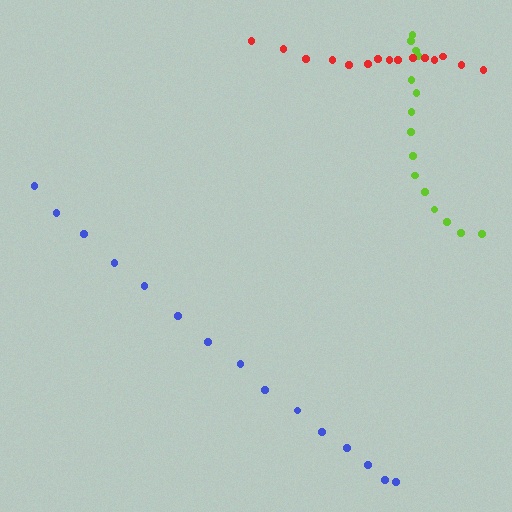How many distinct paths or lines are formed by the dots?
There are 3 distinct paths.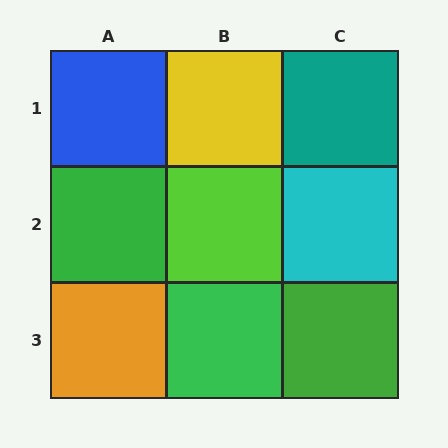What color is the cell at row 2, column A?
Green.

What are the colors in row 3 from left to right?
Orange, green, green.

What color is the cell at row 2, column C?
Cyan.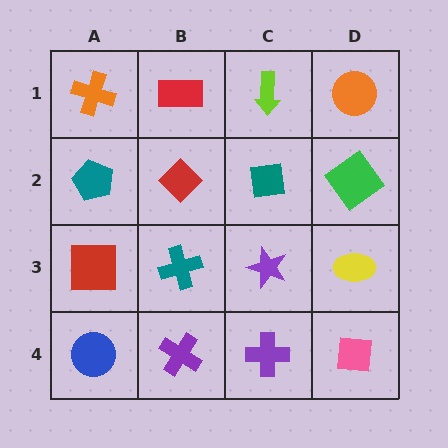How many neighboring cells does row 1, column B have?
3.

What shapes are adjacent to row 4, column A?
A red square (row 3, column A), a purple cross (row 4, column B).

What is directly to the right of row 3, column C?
A yellow ellipse.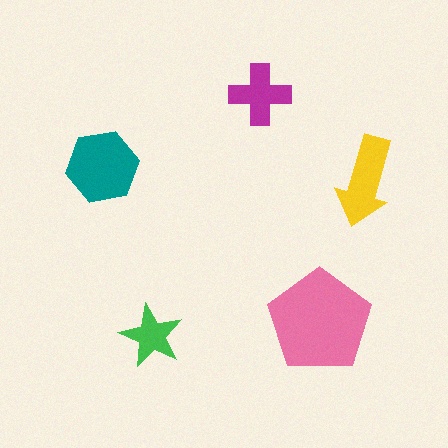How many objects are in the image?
There are 5 objects in the image.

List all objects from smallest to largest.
The green star, the magenta cross, the yellow arrow, the teal hexagon, the pink pentagon.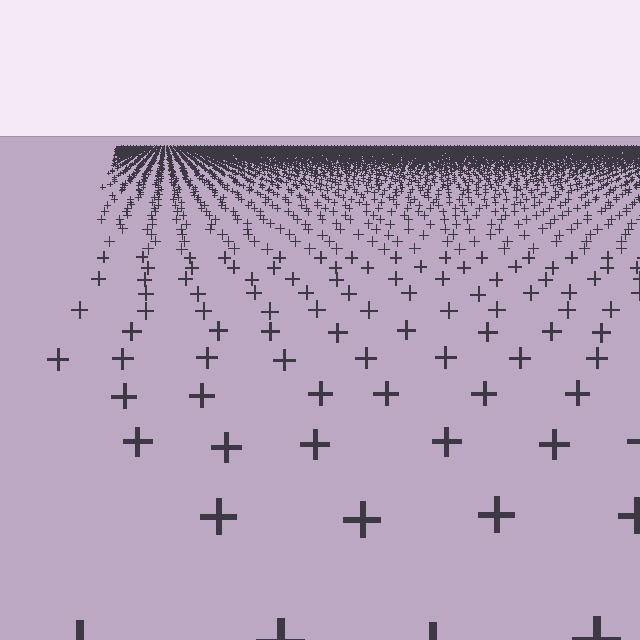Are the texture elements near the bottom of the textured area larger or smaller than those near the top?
Larger. Near the bottom, elements are closer to the viewer and appear at a bigger on-screen size.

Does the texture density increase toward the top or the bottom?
Density increases toward the top.